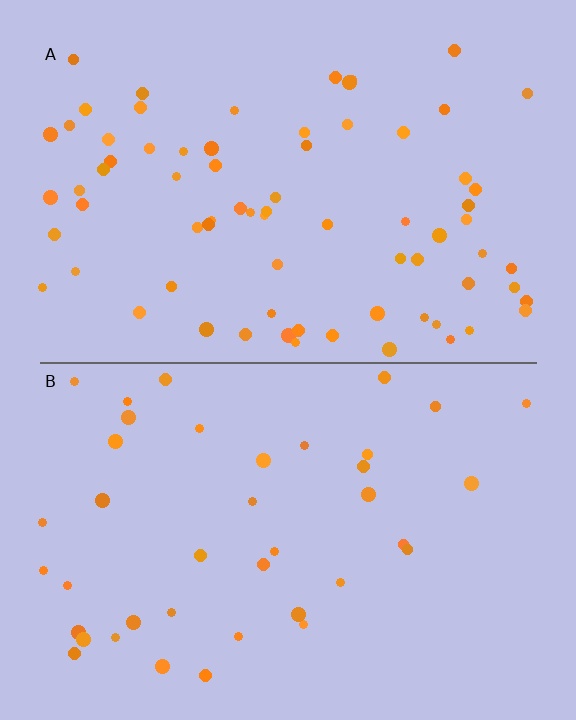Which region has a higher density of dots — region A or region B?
A (the top).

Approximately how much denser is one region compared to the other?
Approximately 1.9× — region A over region B.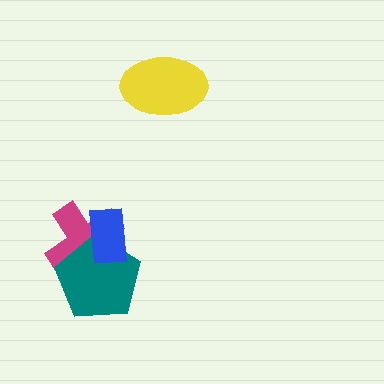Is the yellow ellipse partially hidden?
No, no other shape covers it.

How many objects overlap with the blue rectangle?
2 objects overlap with the blue rectangle.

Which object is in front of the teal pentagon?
The blue rectangle is in front of the teal pentagon.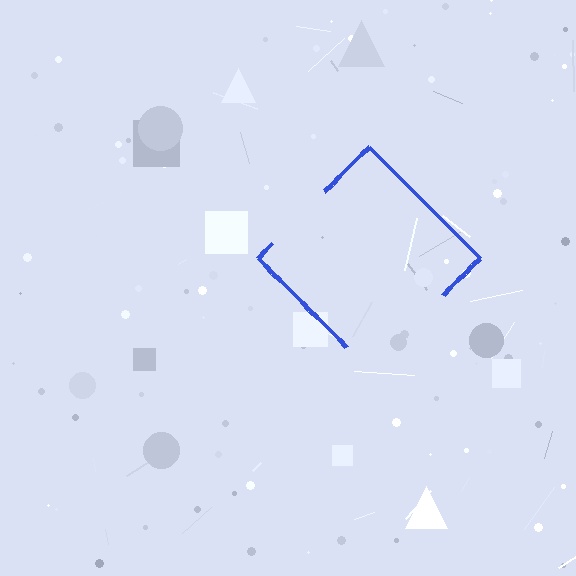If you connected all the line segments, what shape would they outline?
They would outline a diamond.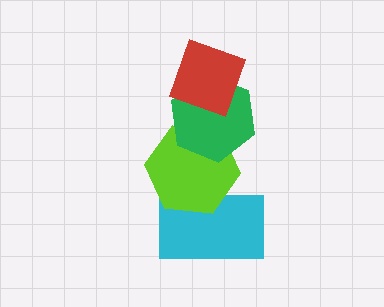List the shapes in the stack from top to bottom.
From top to bottom: the red diamond, the green hexagon, the lime hexagon, the cyan rectangle.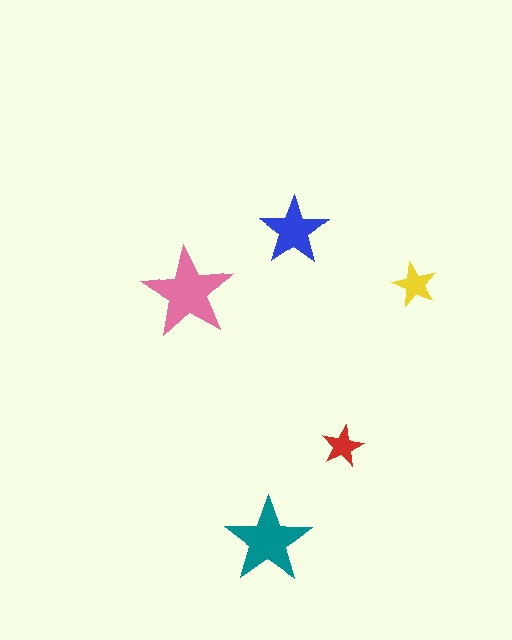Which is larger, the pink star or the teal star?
The pink one.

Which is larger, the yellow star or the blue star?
The blue one.